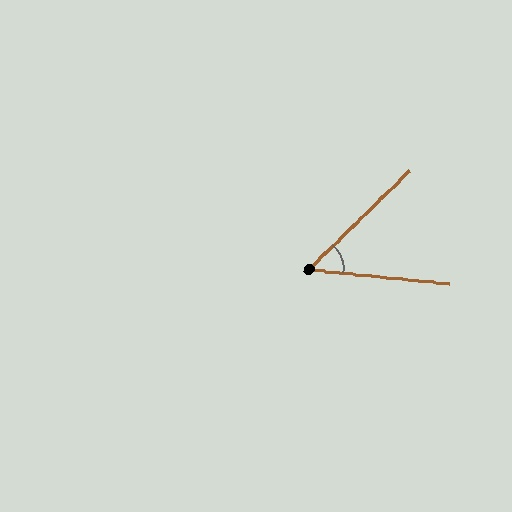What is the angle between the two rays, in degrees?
Approximately 50 degrees.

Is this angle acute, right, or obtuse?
It is acute.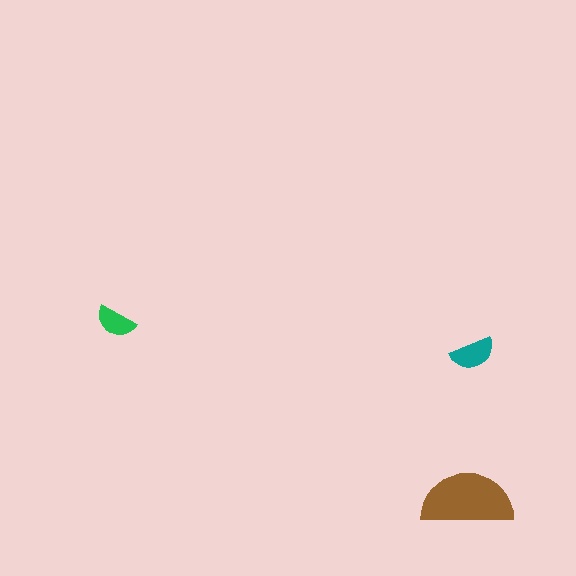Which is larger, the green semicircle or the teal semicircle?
The teal one.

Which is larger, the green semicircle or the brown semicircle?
The brown one.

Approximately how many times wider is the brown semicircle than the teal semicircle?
About 2 times wider.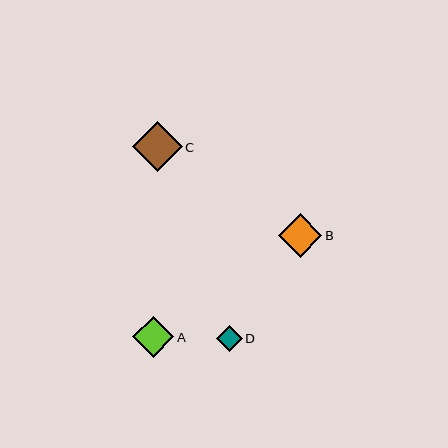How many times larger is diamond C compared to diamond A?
Diamond C is approximately 1.2 times the size of diamond A.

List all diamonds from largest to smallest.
From largest to smallest: C, B, A, D.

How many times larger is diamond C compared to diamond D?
Diamond C is approximately 1.9 times the size of diamond D.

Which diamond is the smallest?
Diamond D is the smallest with a size of approximately 26 pixels.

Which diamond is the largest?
Diamond C is the largest with a size of approximately 50 pixels.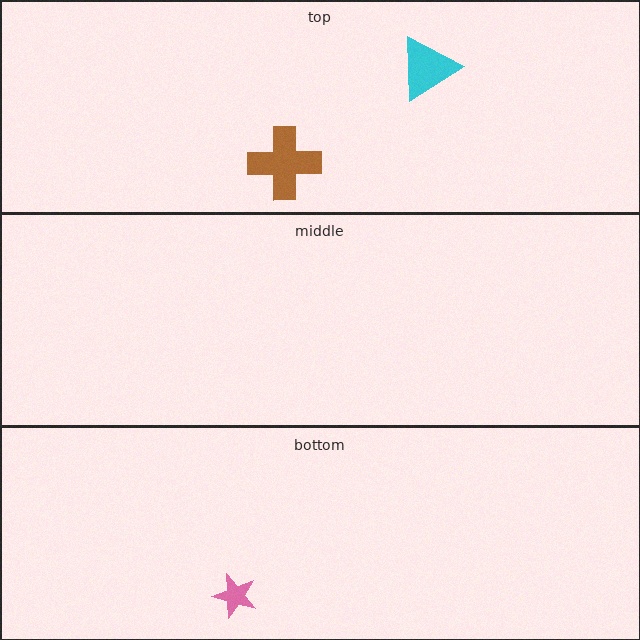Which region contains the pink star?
The bottom region.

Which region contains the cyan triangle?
The top region.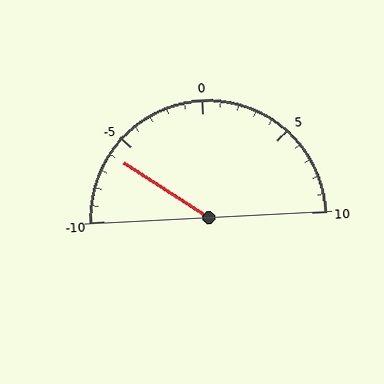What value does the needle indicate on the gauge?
The needle indicates approximately -6.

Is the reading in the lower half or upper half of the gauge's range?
The reading is in the lower half of the range (-10 to 10).